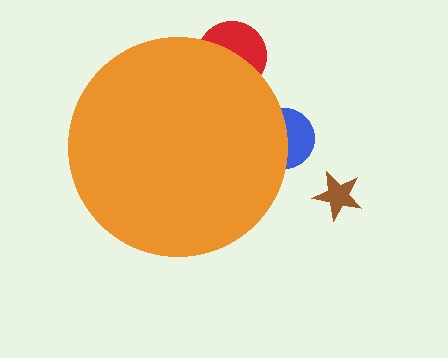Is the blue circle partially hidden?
Yes, the blue circle is partially hidden behind the orange circle.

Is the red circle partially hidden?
Yes, the red circle is partially hidden behind the orange circle.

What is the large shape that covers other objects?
An orange circle.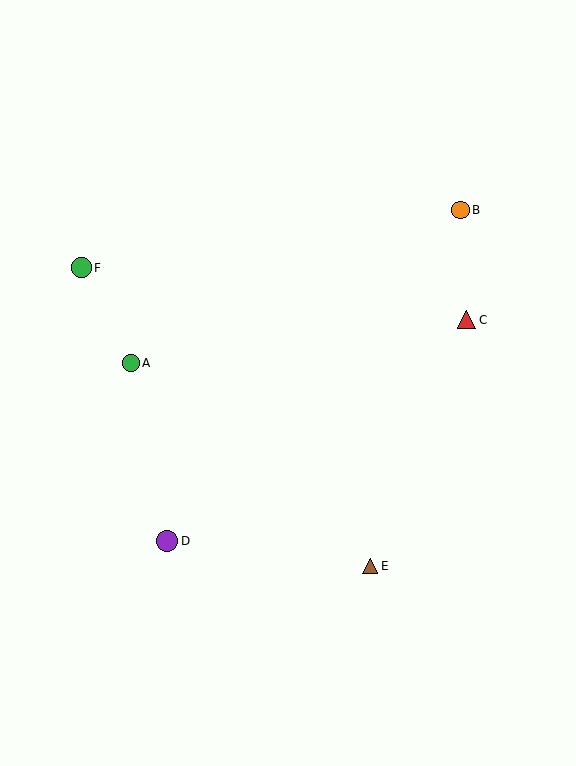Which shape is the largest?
The purple circle (labeled D) is the largest.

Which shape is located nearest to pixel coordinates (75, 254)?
The green circle (labeled F) at (81, 268) is nearest to that location.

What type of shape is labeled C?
Shape C is a red triangle.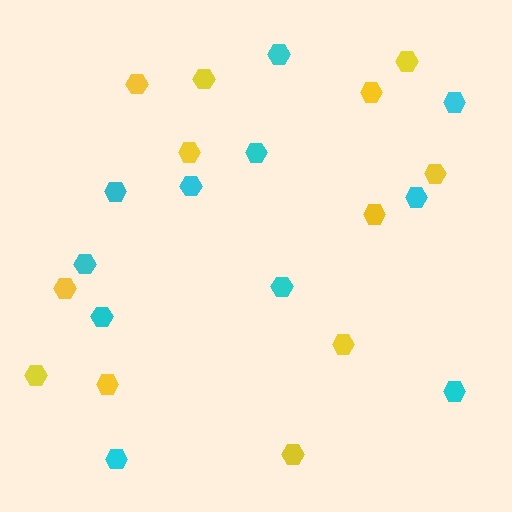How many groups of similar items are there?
There are 2 groups: one group of cyan hexagons (11) and one group of yellow hexagons (12).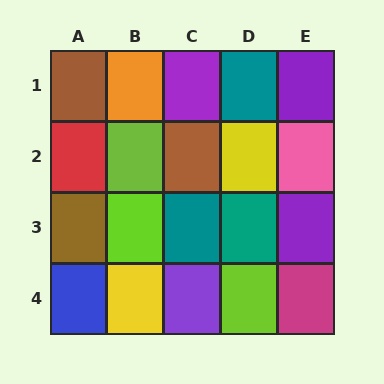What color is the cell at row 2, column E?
Pink.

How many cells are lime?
3 cells are lime.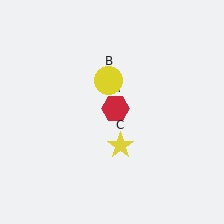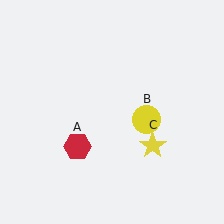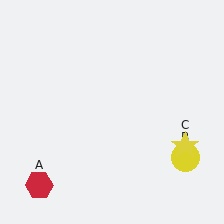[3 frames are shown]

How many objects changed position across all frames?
3 objects changed position: red hexagon (object A), yellow circle (object B), yellow star (object C).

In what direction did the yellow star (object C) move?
The yellow star (object C) moved right.